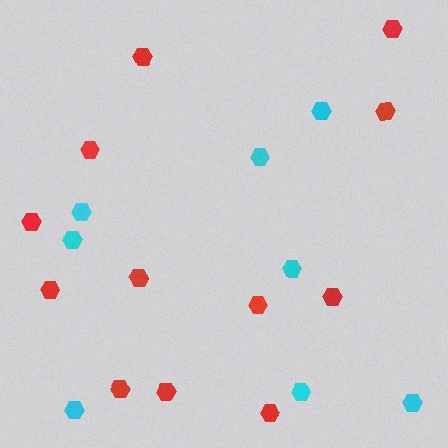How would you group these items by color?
There are 2 groups: one group of red hexagons (12) and one group of cyan hexagons (8).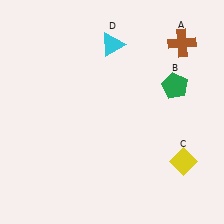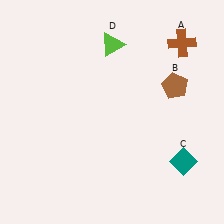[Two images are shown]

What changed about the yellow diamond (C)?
In Image 1, C is yellow. In Image 2, it changed to teal.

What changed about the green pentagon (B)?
In Image 1, B is green. In Image 2, it changed to brown.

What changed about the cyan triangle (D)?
In Image 1, D is cyan. In Image 2, it changed to lime.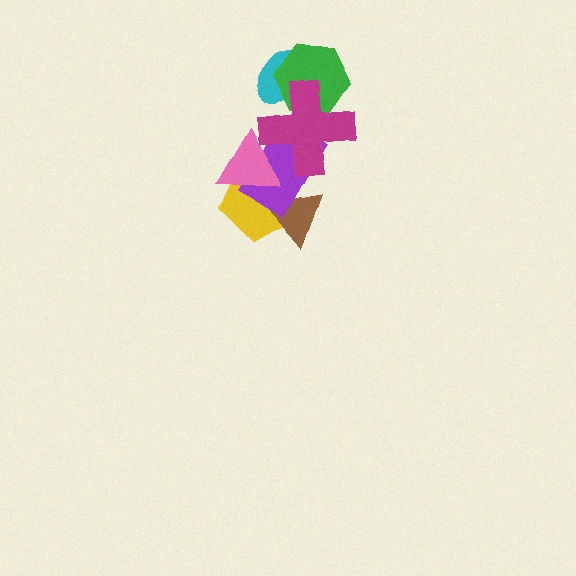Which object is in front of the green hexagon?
The magenta cross is in front of the green hexagon.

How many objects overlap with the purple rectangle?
4 objects overlap with the purple rectangle.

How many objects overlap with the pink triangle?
3 objects overlap with the pink triangle.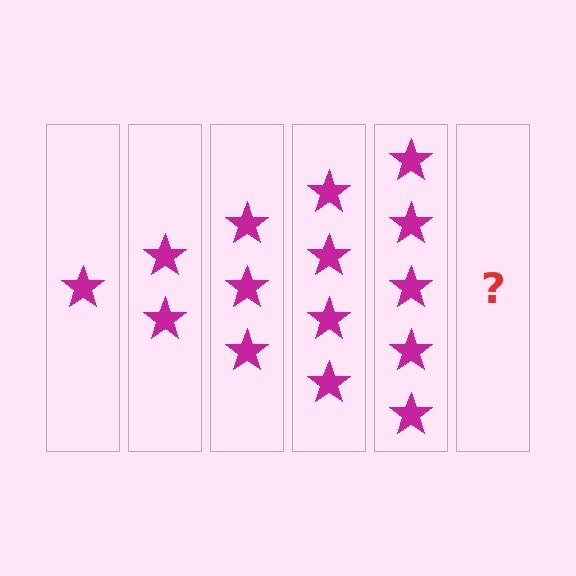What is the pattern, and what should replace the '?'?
The pattern is that each step adds one more star. The '?' should be 6 stars.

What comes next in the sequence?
The next element should be 6 stars.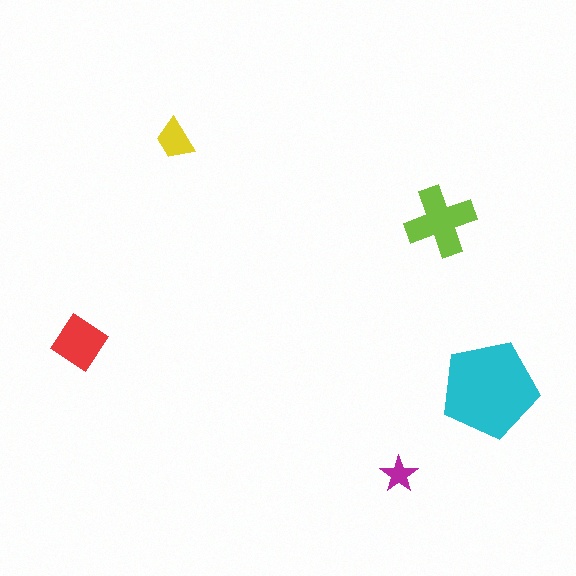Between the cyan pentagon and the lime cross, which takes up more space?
The cyan pentagon.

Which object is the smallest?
The magenta star.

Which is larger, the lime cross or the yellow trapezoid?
The lime cross.